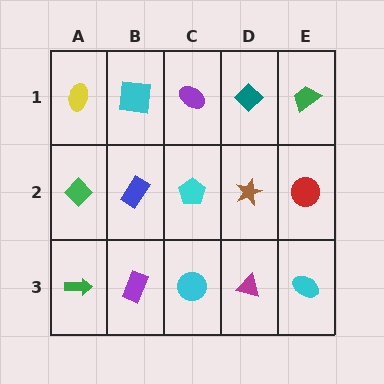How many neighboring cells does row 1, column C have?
3.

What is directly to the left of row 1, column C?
A cyan square.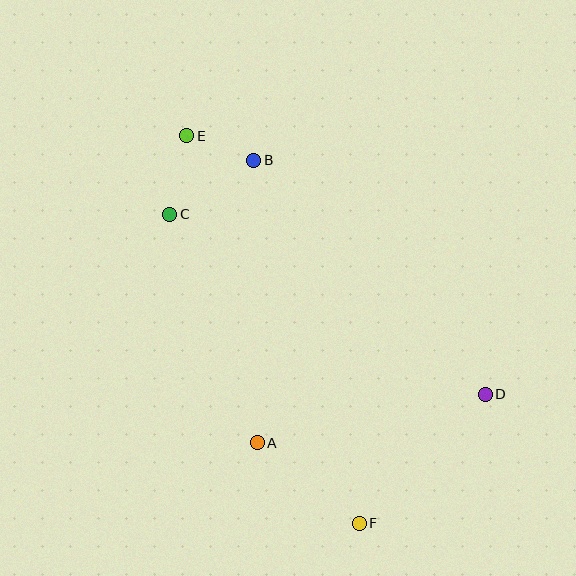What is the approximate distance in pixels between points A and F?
The distance between A and F is approximately 130 pixels.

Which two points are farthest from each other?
Points E and F are farthest from each other.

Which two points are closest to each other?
Points B and E are closest to each other.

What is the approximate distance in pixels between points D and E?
The distance between D and E is approximately 395 pixels.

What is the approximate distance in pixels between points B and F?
The distance between B and F is approximately 378 pixels.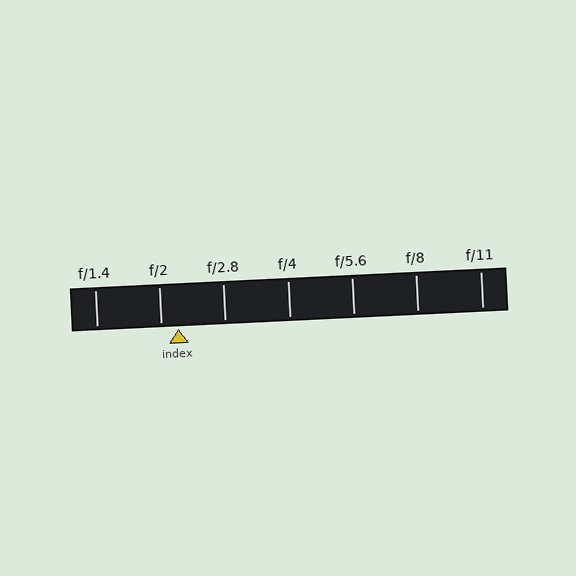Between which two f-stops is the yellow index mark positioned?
The index mark is between f/2 and f/2.8.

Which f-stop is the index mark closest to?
The index mark is closest to f/2.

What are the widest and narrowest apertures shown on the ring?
The widest aperture shown is f/1.4 and the narrowest is f/11.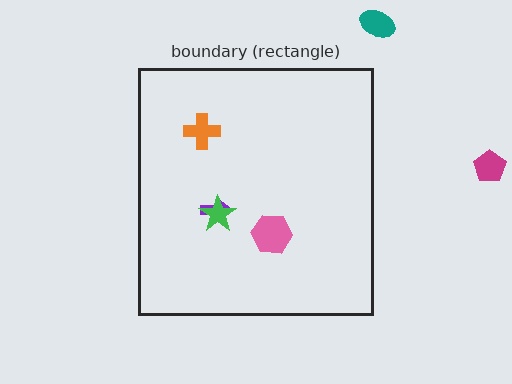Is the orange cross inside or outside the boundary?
Inside.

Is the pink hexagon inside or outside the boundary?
Inside.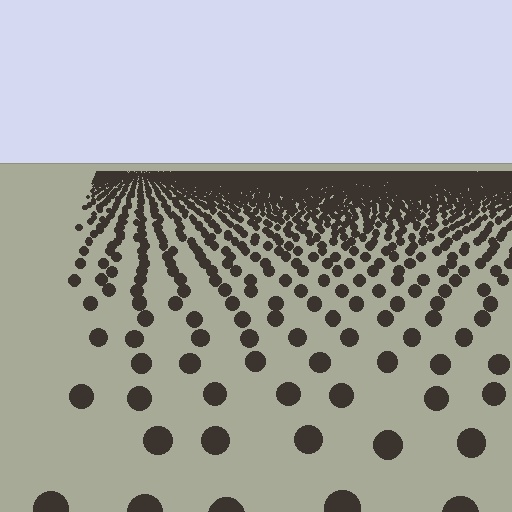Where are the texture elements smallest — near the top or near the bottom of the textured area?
Near the top.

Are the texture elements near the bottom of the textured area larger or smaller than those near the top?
Larger. Near the bottom, elements are closer to the viewer and appear at a bigger on-screen size.